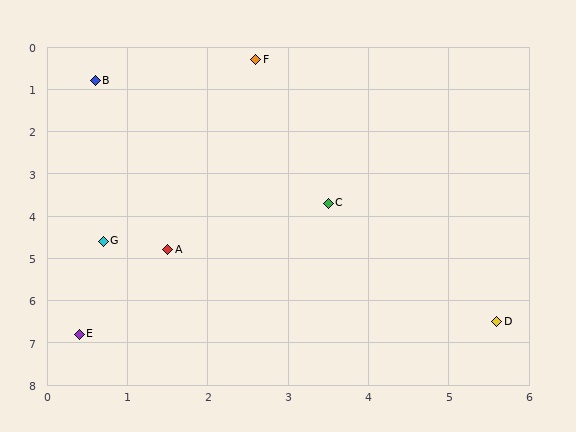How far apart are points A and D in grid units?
Points A and D are about 4.4 grid units apart.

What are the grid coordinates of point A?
Point A is at approximately (1.5, 4.8).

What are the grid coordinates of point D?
Point D is at approximately (5.6, 6.5).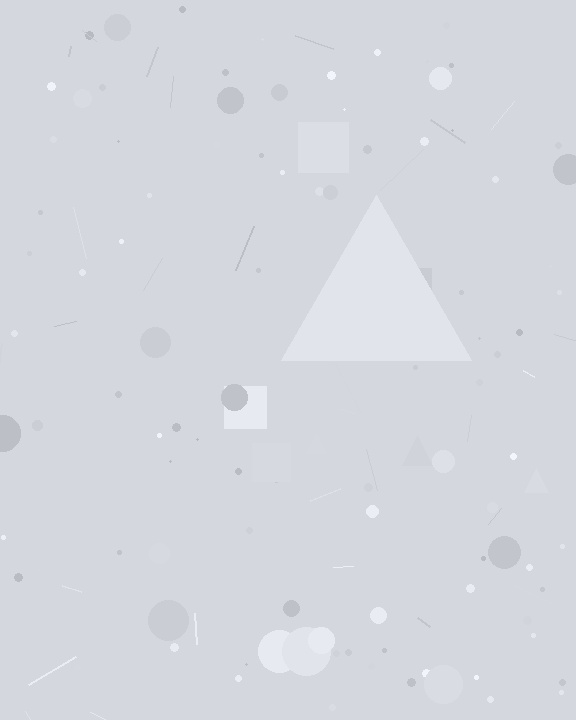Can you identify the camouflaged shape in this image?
The camouflaged shape is a triangle.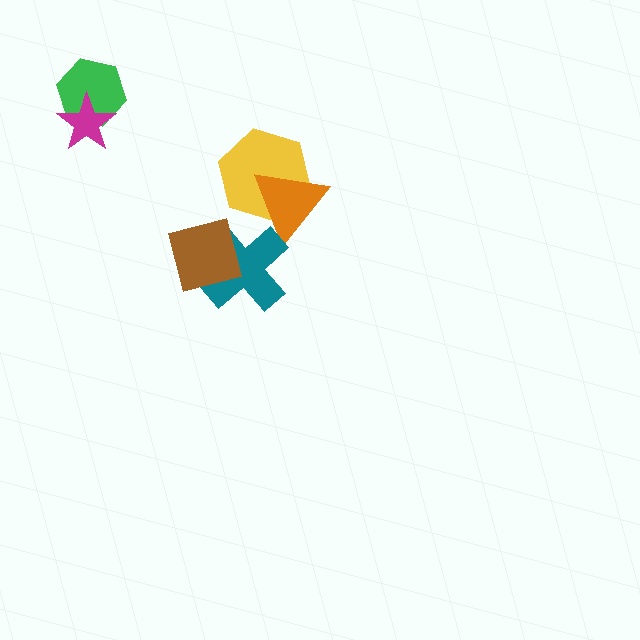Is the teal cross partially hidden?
Yes, it is partially covered by another shape.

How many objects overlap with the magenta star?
1 object overlaps with the magenta star.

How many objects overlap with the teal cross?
2 objects overlap with the teal cross.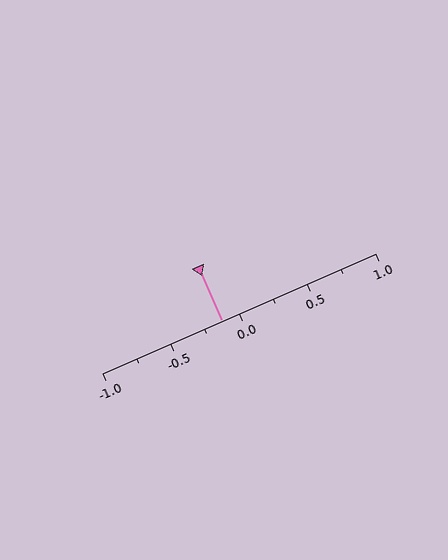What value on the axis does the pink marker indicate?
The marker indicates approximately -0.12.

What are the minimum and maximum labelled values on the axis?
The axis runs from -1.0 to 1.0.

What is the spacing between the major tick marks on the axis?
The major ticks are spaced 0.5 apart.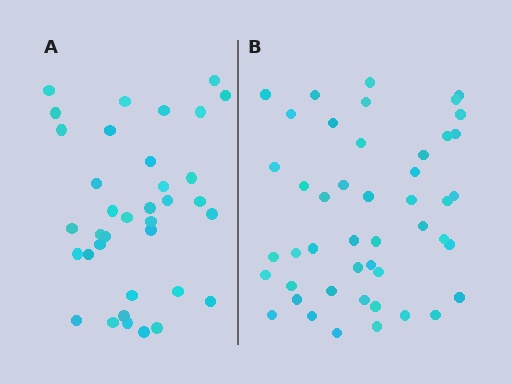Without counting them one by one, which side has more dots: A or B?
Region B (the right region) has more dots.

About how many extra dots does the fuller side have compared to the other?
Region B has roughly 10 or so more dots than region A.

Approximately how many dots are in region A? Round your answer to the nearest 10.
About 40 dots. (The exact count is 36, which rounds to 40.)